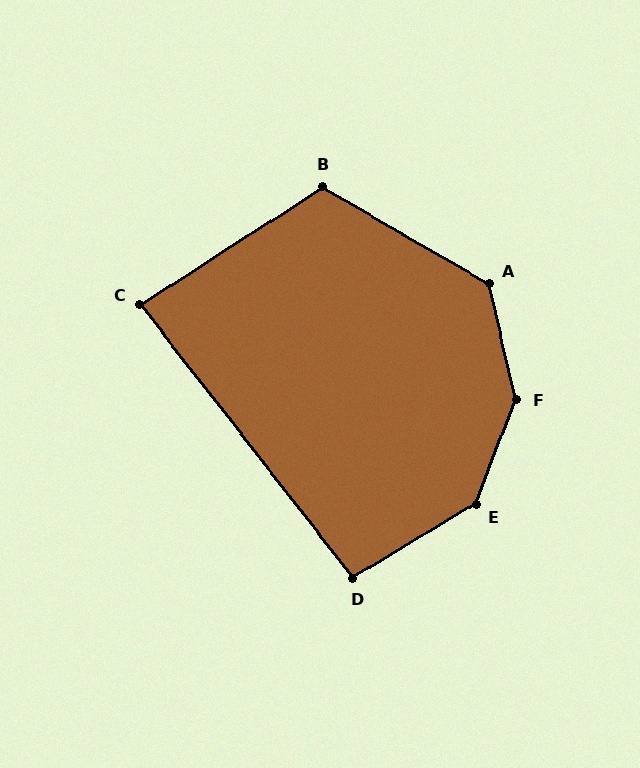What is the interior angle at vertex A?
Approximately 133 degrees (obtuse).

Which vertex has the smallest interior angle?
C, at approximately 85 degrees.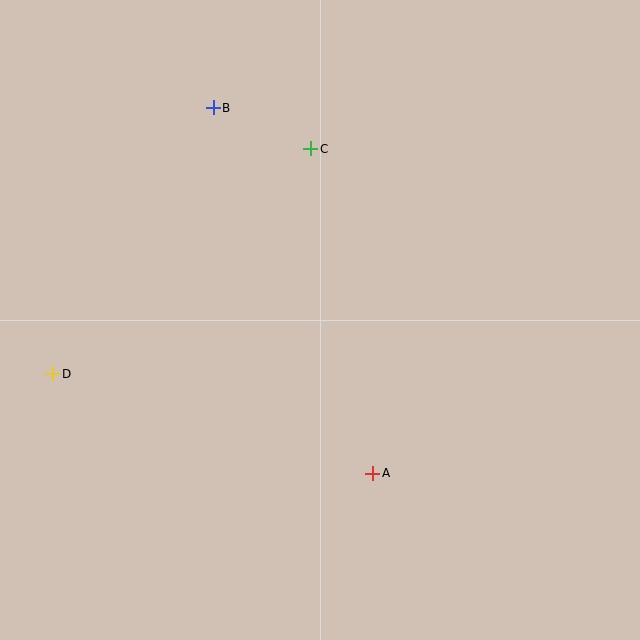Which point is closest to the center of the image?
Point A at (373, 473) is closest to the center.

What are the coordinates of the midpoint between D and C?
The midpoint between D and C is at (182, 261).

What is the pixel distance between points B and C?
The distance between B and C is 106 pixels.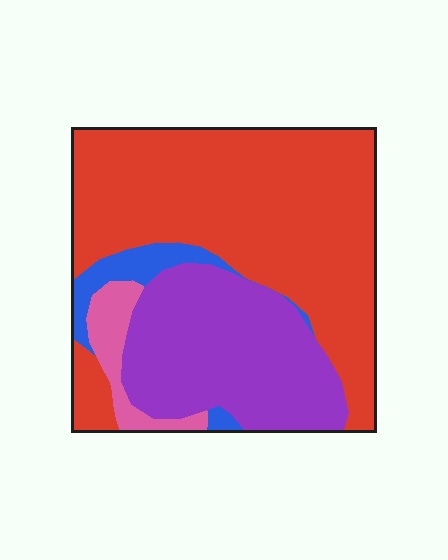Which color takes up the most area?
Red, at roughly 60%.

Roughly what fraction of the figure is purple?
Purple takes up about one third (1/3) of the figure.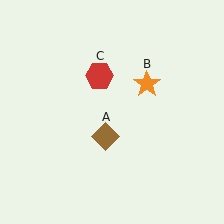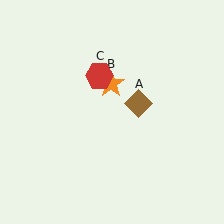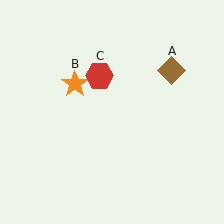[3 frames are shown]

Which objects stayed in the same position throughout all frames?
Red hexagon (object C) remained stationary.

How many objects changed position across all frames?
2 objects changed position: brown diamond (object A), orange star (object B).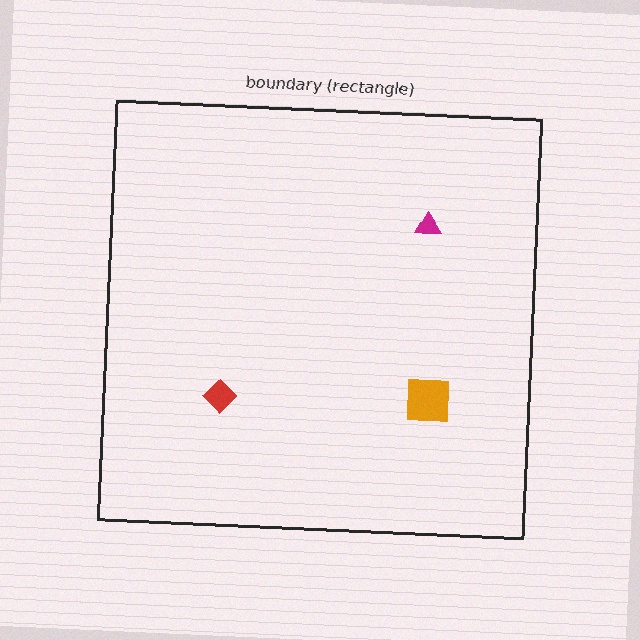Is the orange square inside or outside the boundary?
Inside.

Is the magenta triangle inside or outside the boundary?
Inside.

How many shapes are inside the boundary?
3 inside, 0 outside.